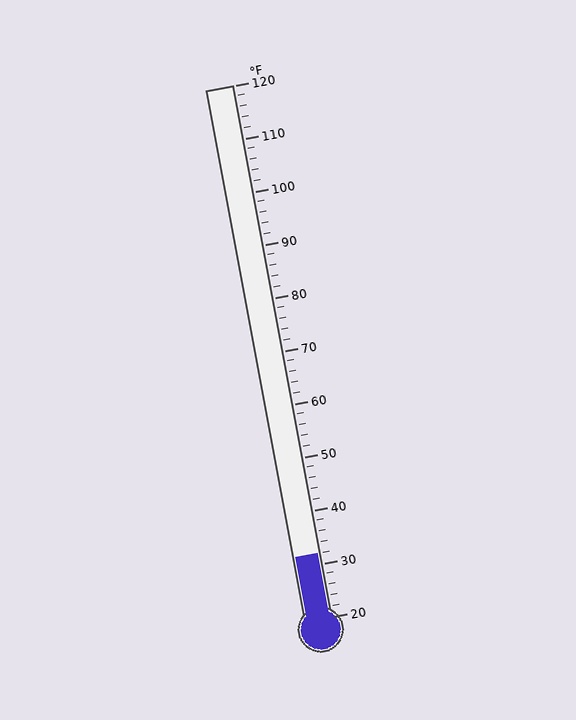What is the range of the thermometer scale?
The thermometer scale ranges from 20°F to 120°F.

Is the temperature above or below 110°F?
The temperature is below 110°F.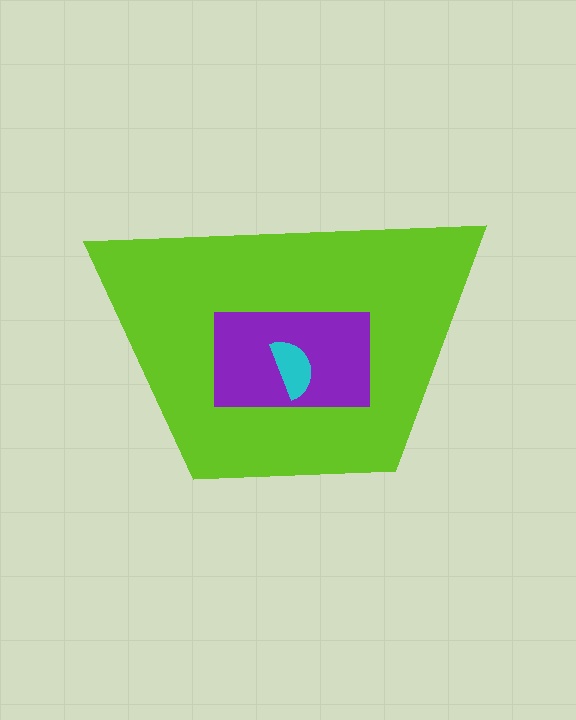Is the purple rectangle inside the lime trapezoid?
Yes.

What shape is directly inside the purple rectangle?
The cyan semicircle.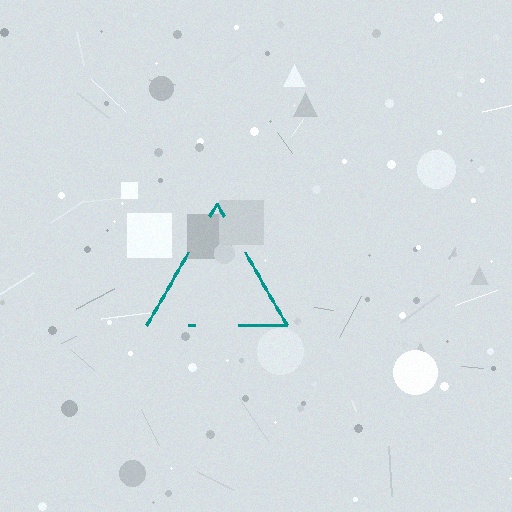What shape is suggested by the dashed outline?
The dashed outline suggests a triangle.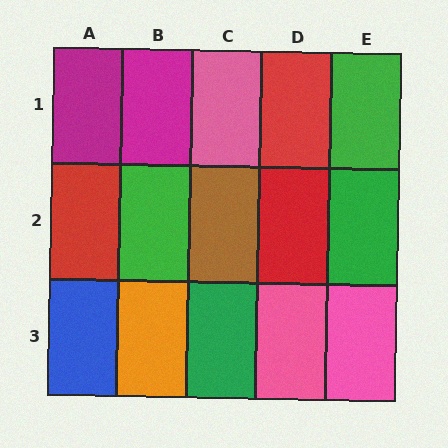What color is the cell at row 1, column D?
Red.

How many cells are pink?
3 cells are pink.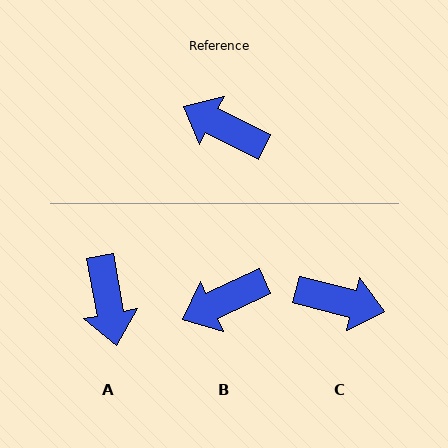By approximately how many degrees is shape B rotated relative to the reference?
Approximately 52 degrees counter-clockwise.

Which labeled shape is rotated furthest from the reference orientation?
C, about 167 degrees away.